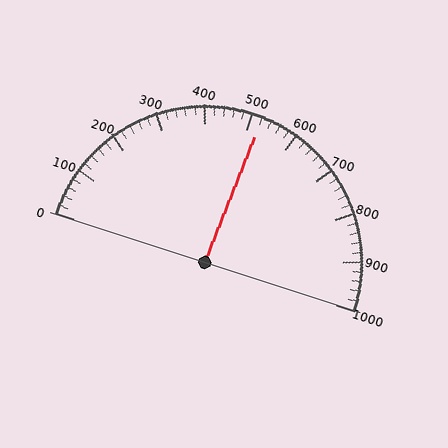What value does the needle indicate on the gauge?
The needle indicates approximately 520.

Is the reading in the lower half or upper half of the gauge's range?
The reading is in the upper half of the range (0 to 1000).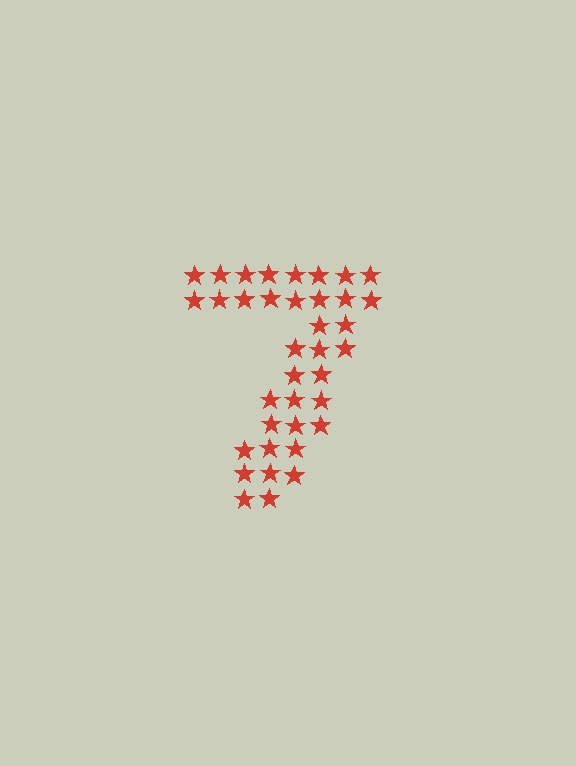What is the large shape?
The large shape is the digit 7.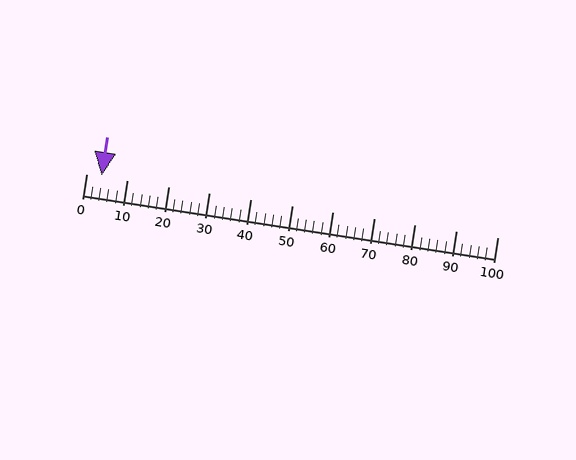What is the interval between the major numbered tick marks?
The major tick marks are spaced 10 units apart.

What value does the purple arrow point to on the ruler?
The purple arrow points to approximately 4.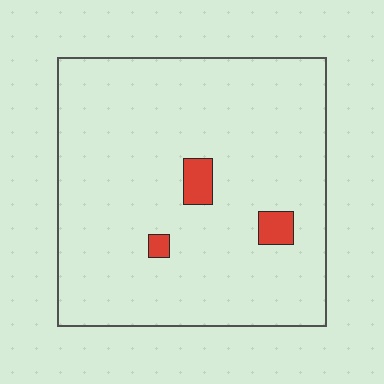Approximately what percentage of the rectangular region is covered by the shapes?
Approximately 5%.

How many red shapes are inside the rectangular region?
3.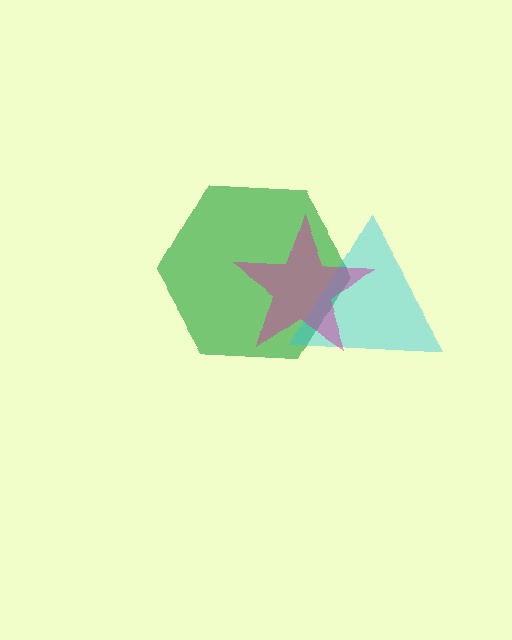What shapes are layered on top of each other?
The layered shapes are: a green hexagon, a cyan triangle, a magenta star.